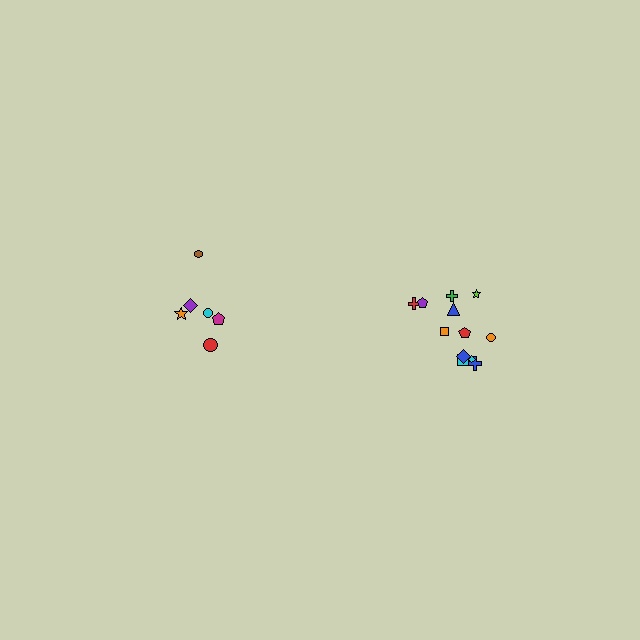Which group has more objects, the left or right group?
The right group.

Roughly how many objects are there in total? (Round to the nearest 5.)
Roughly 20 objects in total.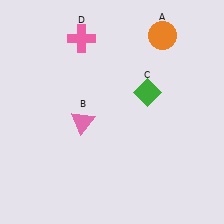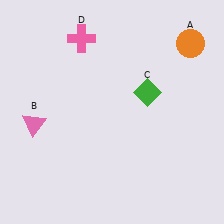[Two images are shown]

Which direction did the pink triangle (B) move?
The pink triangle (B) moved left.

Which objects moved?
The objects that moved are: the orange circle (A), the pink triangle (B).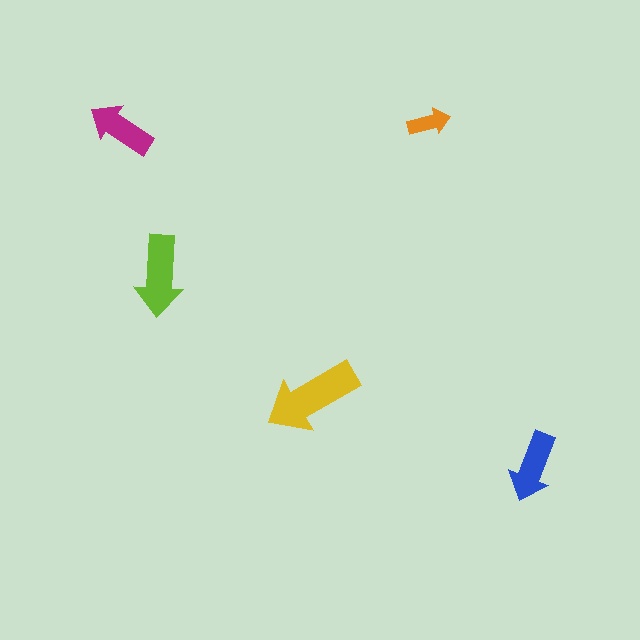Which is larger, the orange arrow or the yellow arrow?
The yellow one.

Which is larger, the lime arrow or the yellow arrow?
The yellow one.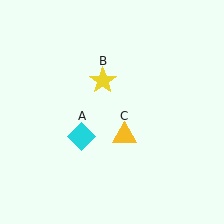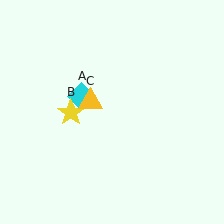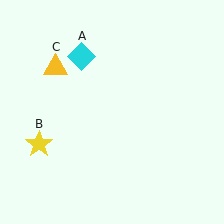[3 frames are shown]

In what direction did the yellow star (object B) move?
The yellow star (object B) moved down and to the left.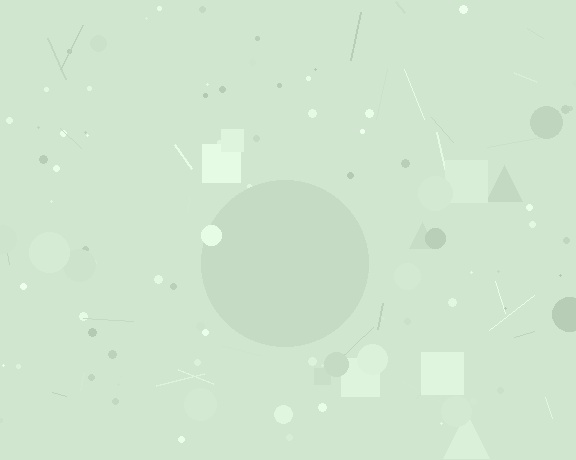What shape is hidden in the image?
A circle is hidden in the image.